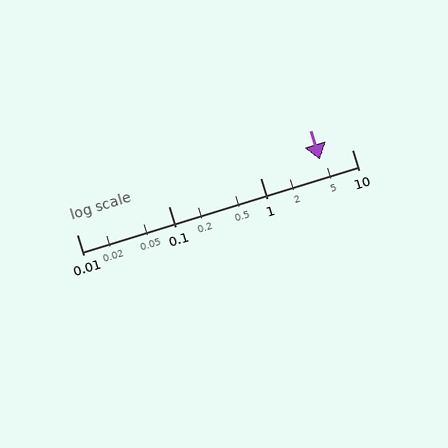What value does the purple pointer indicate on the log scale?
The pointer indicates approximately 4.5.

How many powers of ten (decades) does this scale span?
The scale spans 3 decades, from 0.01 to 10.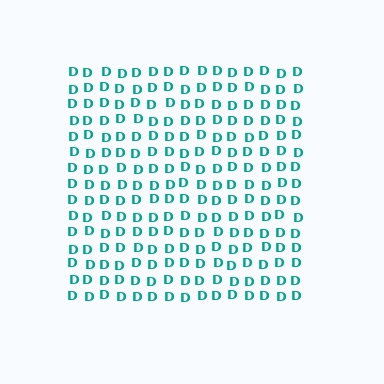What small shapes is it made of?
It is made of small letter D's.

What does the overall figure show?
The overall figure shows a square.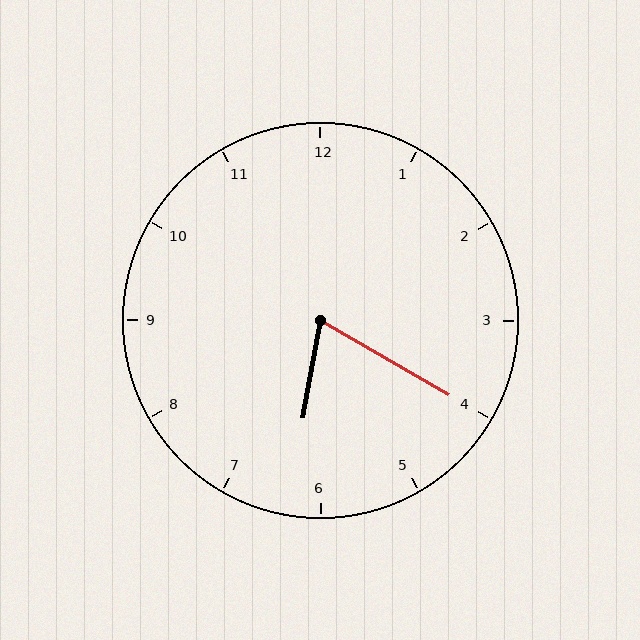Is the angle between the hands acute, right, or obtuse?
It is acute.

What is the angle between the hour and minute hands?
Approximately 70 degrees.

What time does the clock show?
6:20.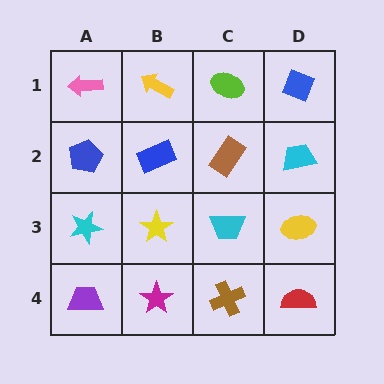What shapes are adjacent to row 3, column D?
A cyan trapezoid (row 2, column D), a red semicircle (row 4, column D), a cyan trapezoid (row 3, column C).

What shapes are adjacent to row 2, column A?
A pink arrow (row 1, column A), a cyan star (row 3, column A), a blue rectangle (row 2, column B).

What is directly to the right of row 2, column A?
A blue rectangle.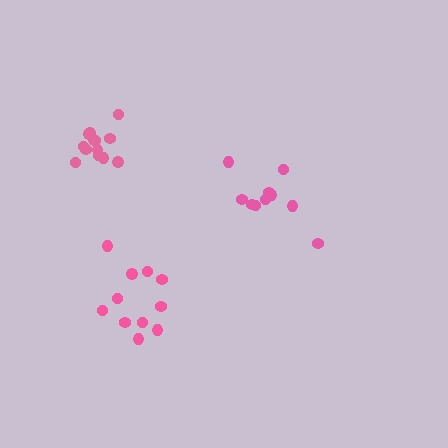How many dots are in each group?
Group 1: 11 dots, Group 2: 10 dots, Group 3: 14 dots (35 total).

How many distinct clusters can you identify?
There are 3 distinct clusters.